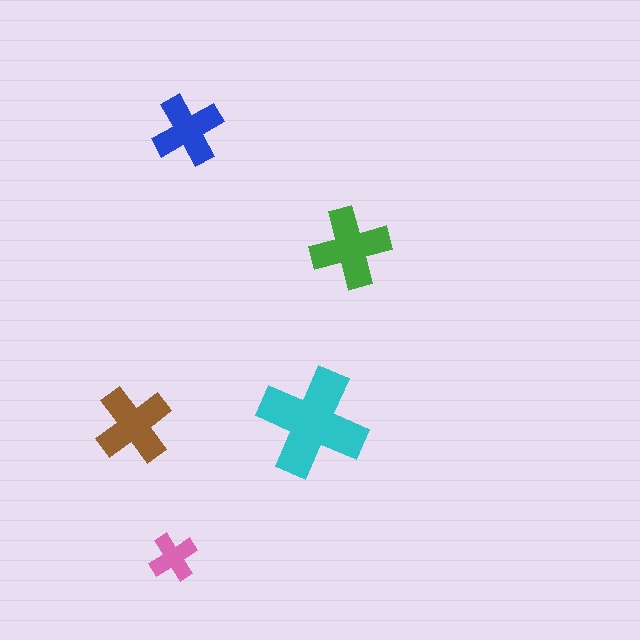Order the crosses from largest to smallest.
the cyan one, the green one, the brown one, the blue one, the pink one.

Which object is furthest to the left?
The brown cross is leftmost.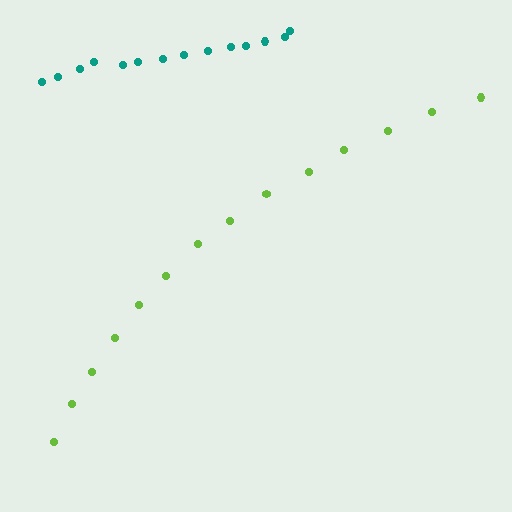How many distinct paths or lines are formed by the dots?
There are 2 distinct paths.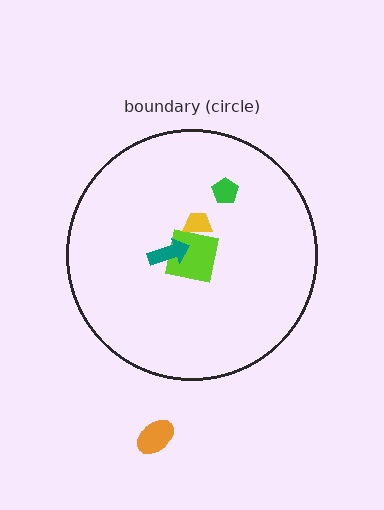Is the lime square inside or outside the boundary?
Inside.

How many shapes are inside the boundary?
4 inside, 1 outside.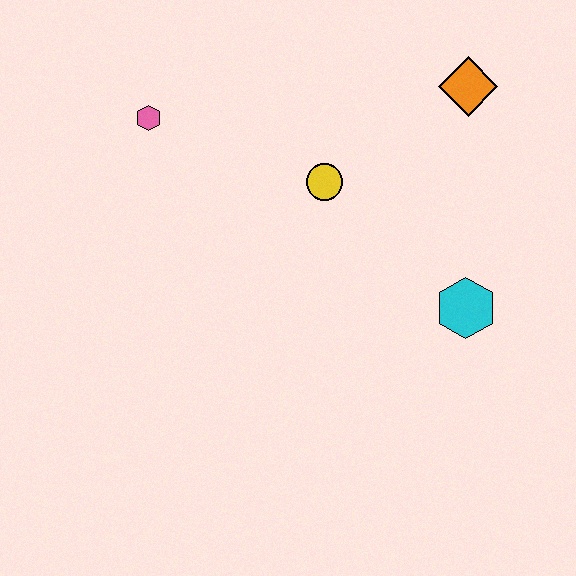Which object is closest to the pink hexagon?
The yellow circle is closest to the pink hexagon.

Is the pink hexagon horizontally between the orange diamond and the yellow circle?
No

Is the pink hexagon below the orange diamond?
Yes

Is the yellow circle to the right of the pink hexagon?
Yes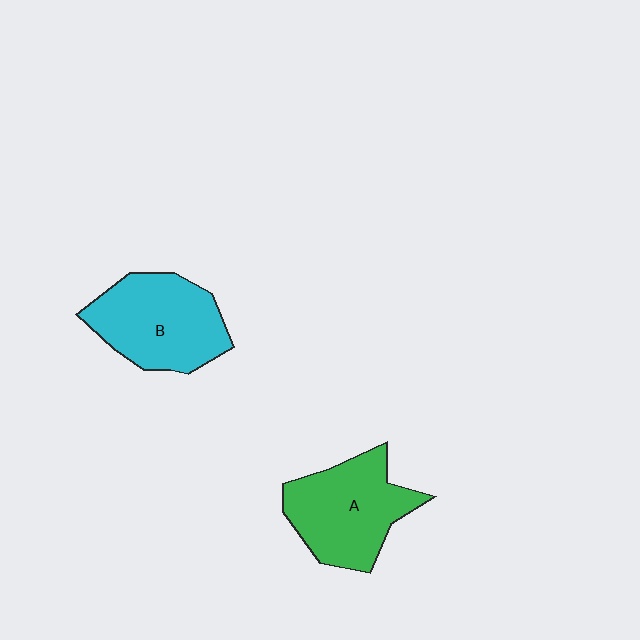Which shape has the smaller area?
Shape A (green).